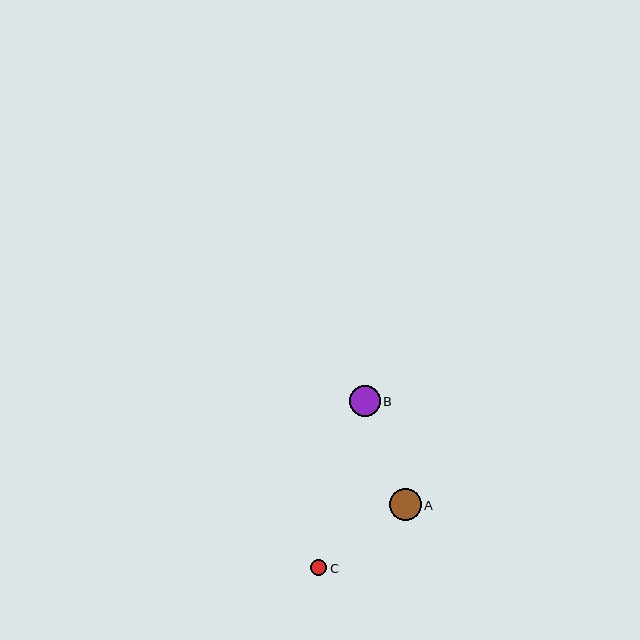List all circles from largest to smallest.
From largest to smallest: A, B, C.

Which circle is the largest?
Circle A is the largest with a size of approximately 32 pixels.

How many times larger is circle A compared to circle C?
Circle A is approximately 2.0 times the size of circle C.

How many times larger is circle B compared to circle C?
Circle B is approximately 1.9 times the size of circle C.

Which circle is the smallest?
Circle C is the smallest with a size of approximately 16 pixels.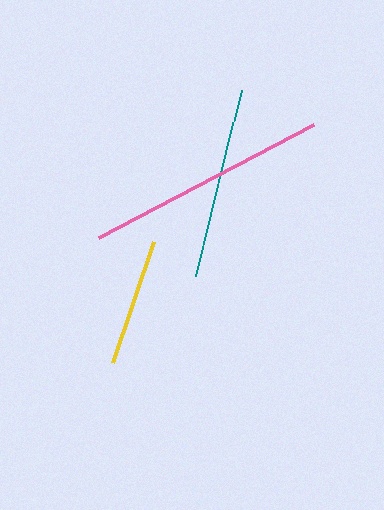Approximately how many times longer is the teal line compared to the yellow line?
The teal line is approximately 1.5 times the length of the yellow line.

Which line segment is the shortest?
The yellow line is the shortest at approximately 128 pixels.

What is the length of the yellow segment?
The yellow segment is approximately 128 pixels long.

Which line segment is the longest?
The pink line is the longest at approximately 243 pixels.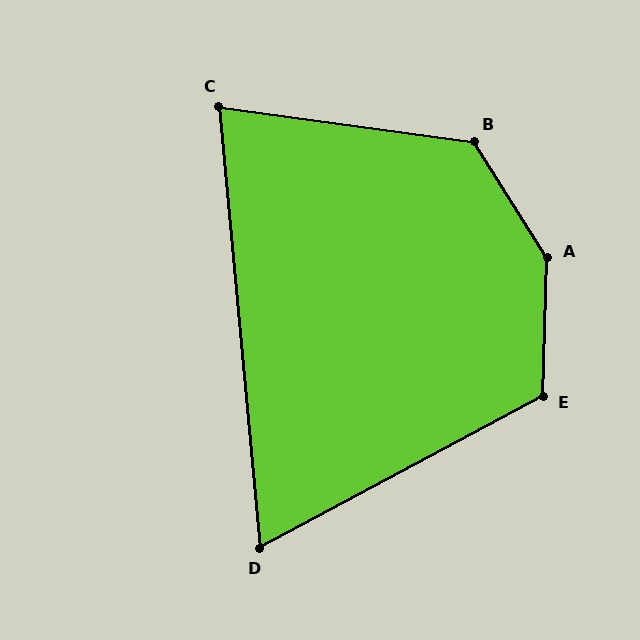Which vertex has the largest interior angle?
A, at approximately 146 degrees.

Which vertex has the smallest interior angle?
D, at approximately 67 degrees.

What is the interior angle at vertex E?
Approximately 120 degrees (obtuse).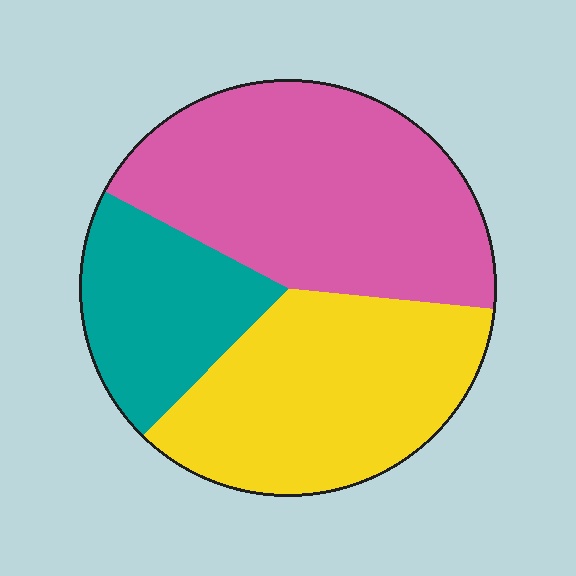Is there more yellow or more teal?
Yellow.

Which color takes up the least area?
Teal, at roughly 20%.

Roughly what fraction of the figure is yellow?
Yellow covers about 35% of the figure.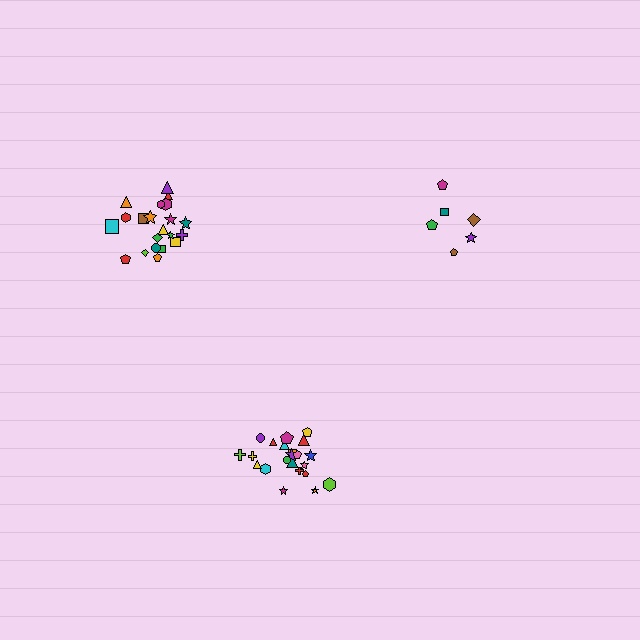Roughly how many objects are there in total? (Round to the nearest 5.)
Roughly 50 objects in total.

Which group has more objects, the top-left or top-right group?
The top-left group.